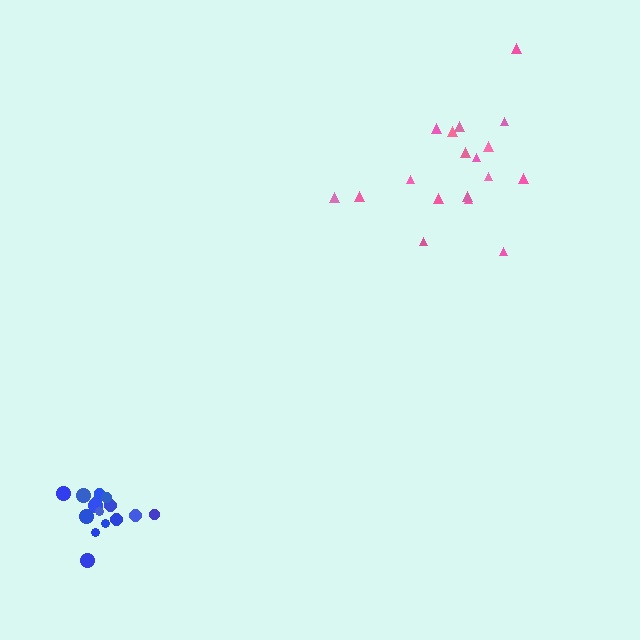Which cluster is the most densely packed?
Blue.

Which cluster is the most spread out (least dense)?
Pink.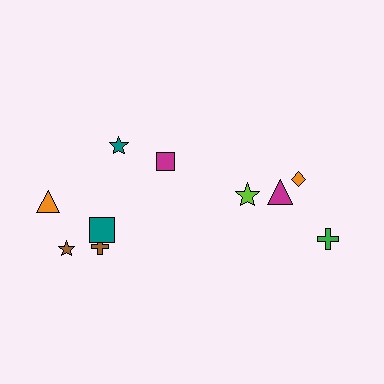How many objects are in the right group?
There are 4 objects.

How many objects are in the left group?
There are 6 objects.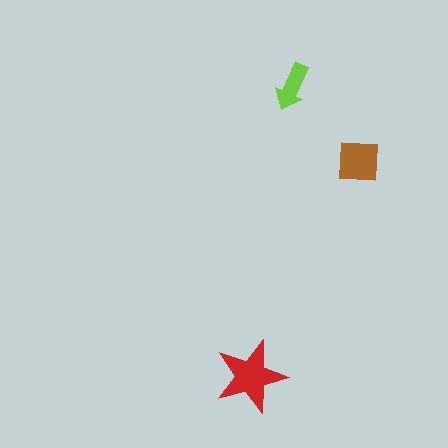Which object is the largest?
The red star.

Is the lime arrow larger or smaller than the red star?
Smaller.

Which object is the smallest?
The lime arrow.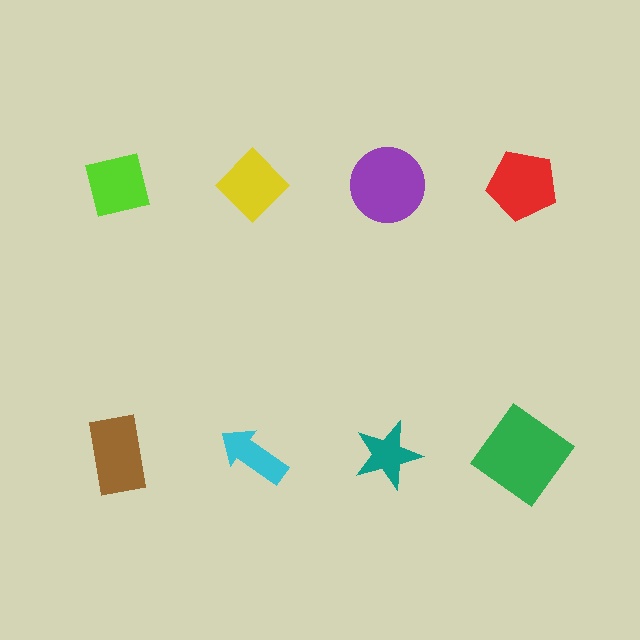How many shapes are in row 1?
4 shapes.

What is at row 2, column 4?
A green diamond.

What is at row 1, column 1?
A lime square.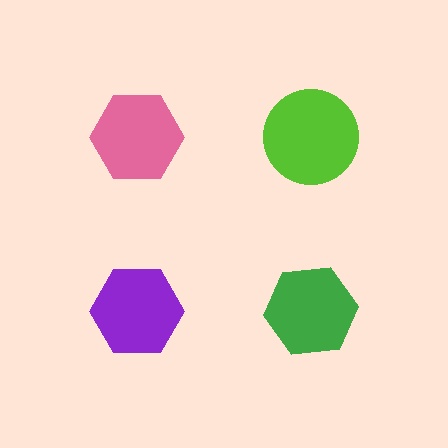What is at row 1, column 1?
A pink hexagon.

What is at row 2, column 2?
A green hexagon.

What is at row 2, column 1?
A purple hexagon.